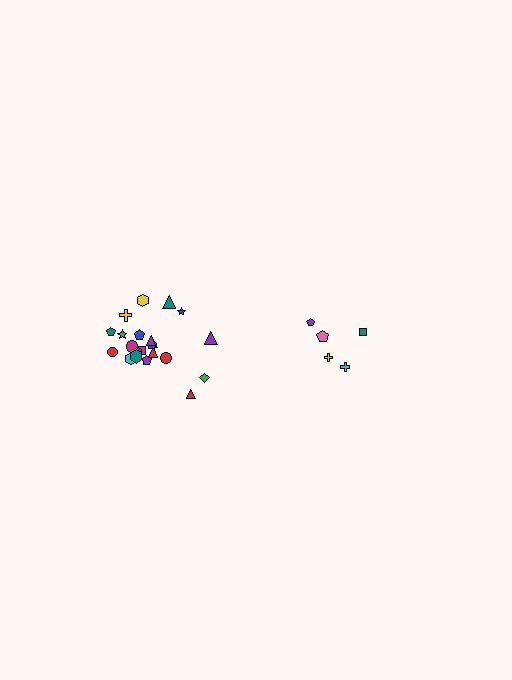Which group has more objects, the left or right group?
The left group.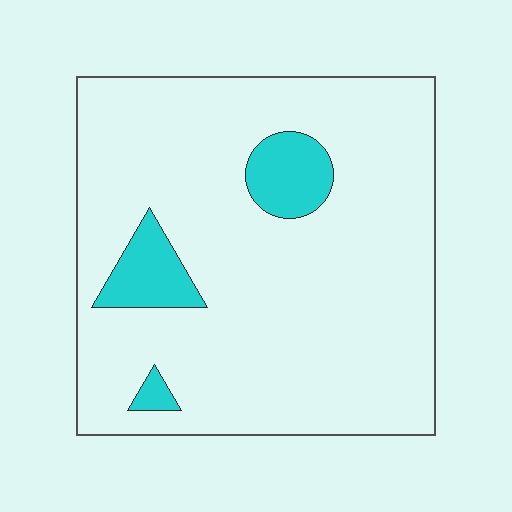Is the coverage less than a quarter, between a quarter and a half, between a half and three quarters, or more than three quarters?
Less than a quarter.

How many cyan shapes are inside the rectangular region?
3.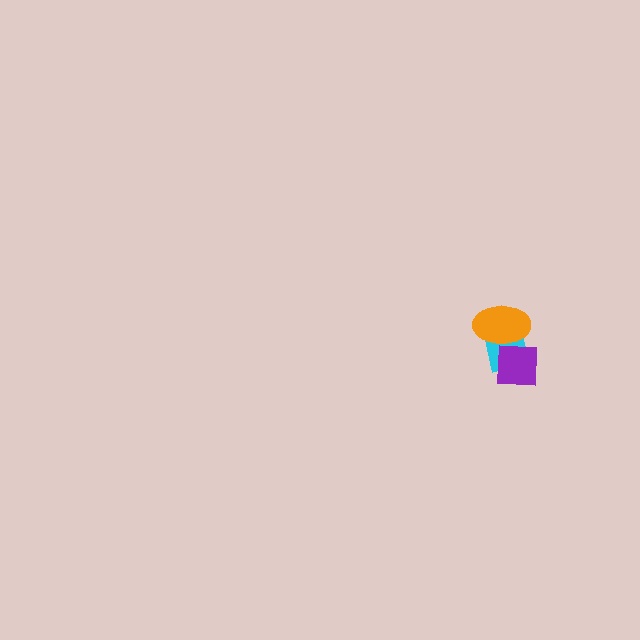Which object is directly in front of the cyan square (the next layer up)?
The purple square is directly in front of the cyan square.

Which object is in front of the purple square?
The orange ellipse is in front of the purple square.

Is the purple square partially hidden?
Yes, it is partially covered by another shape.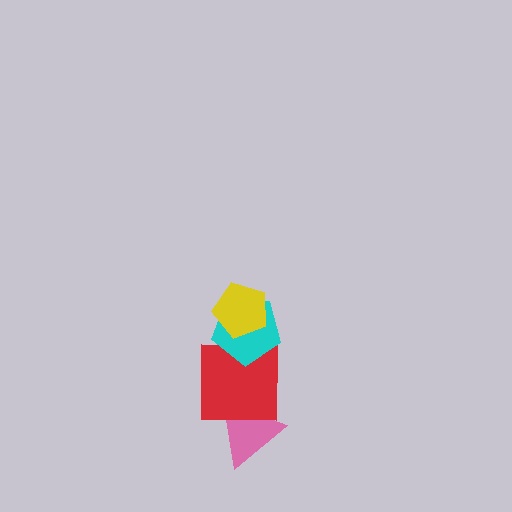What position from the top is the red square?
The red square is 3rd from the top.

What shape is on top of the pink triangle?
The red square is on top of the pink triangle.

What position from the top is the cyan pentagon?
The cyan pentagon is 2nd from the top.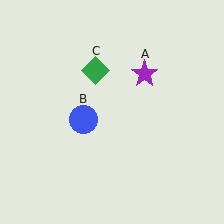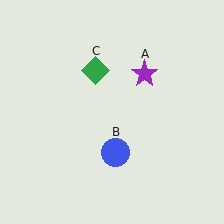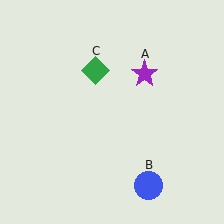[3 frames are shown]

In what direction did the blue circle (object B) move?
The blue circle (object B) moved down and to the right.